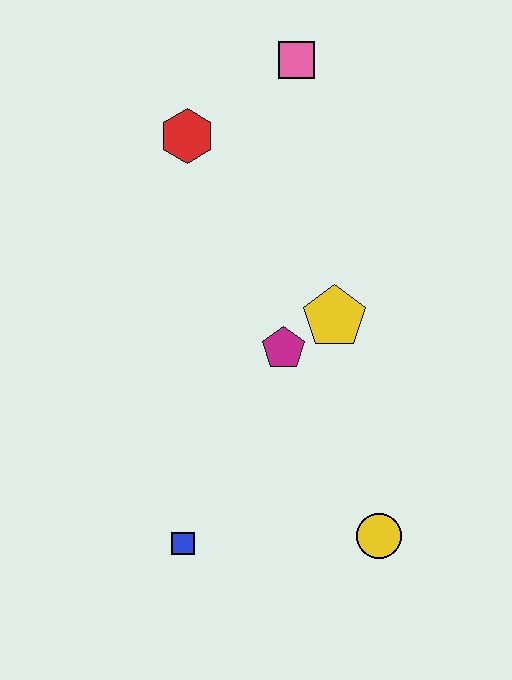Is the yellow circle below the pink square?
Yes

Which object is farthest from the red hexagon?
The yellow circle is farthest from the red hexagon.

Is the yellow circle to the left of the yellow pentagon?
No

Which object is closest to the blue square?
The yellow circle is closest to the blue square.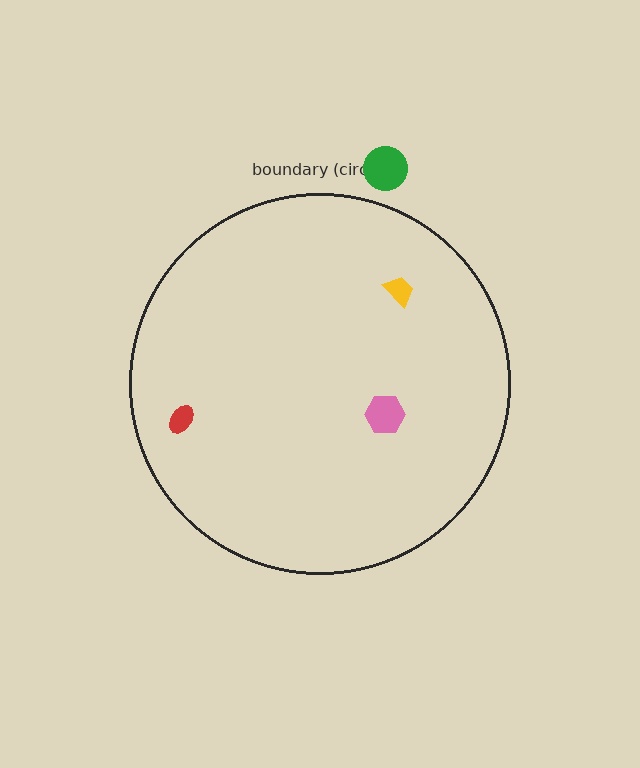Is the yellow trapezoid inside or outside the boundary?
Inside.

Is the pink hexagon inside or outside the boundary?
Inside.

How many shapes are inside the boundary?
3 inside, 1 outside.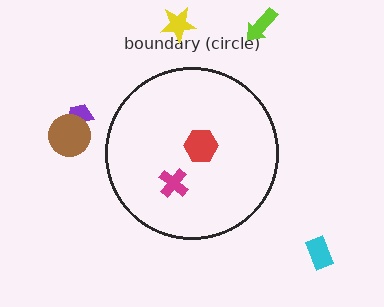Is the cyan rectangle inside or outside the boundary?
Outside.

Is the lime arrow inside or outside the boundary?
Outside.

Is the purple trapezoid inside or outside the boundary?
Outside.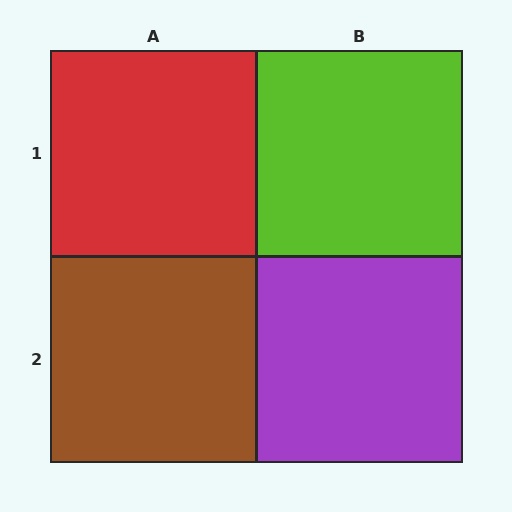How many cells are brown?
1 cell is brown.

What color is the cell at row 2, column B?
Purple.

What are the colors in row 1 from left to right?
Red, lime.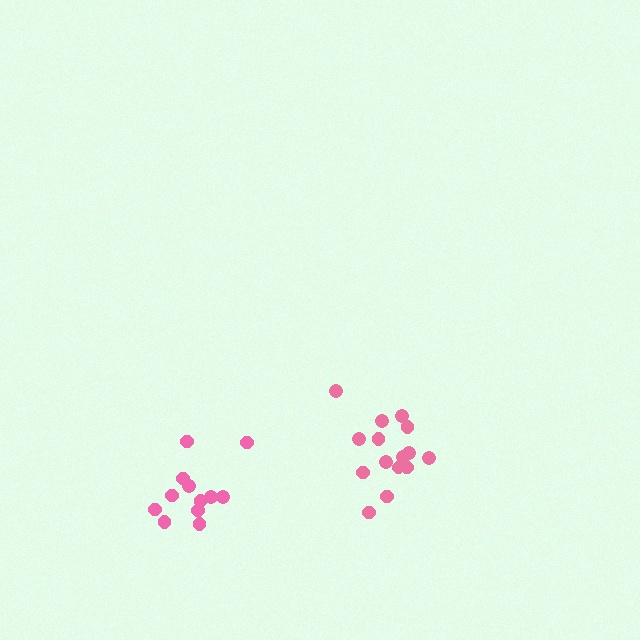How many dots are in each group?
Group 1: 15 dots, Group 2: 12 dots (27 total).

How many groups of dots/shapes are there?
There are 2 groups.